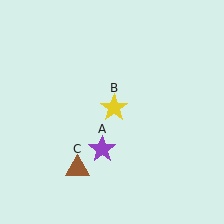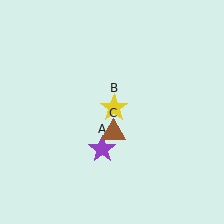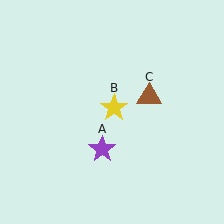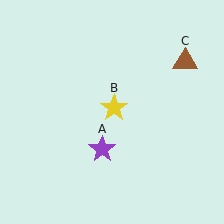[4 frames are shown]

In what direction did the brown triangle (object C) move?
The brown triangle (object C) moved up and to the right.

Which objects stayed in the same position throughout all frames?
Purple star (object A) and yellow star (object B) remained stationary.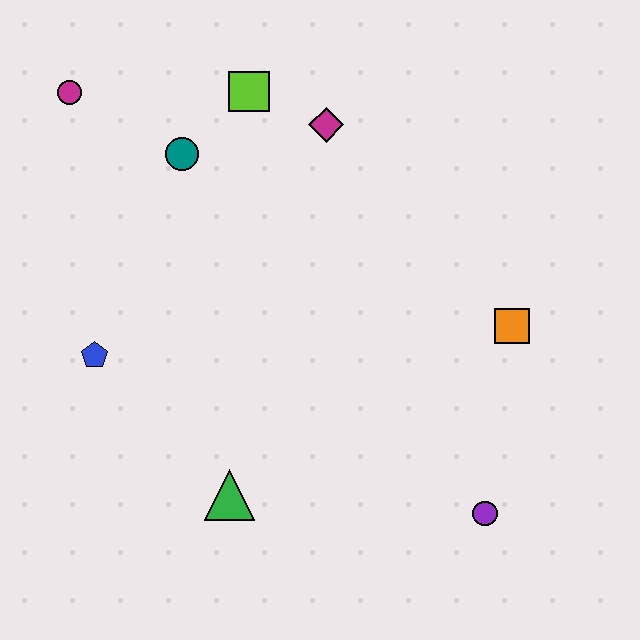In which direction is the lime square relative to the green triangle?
The lime square is above the green triangle.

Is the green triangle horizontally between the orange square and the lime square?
No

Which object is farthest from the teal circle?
The purple circle is farthest from the teal circle.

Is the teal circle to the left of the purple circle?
Yes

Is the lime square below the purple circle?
No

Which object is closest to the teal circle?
The lime square is closest to the teal circle.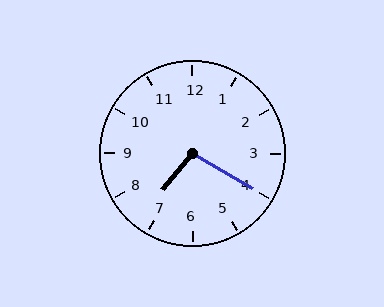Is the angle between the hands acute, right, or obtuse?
It is obtuse.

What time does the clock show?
7:20.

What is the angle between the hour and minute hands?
Approximately 100 degrees.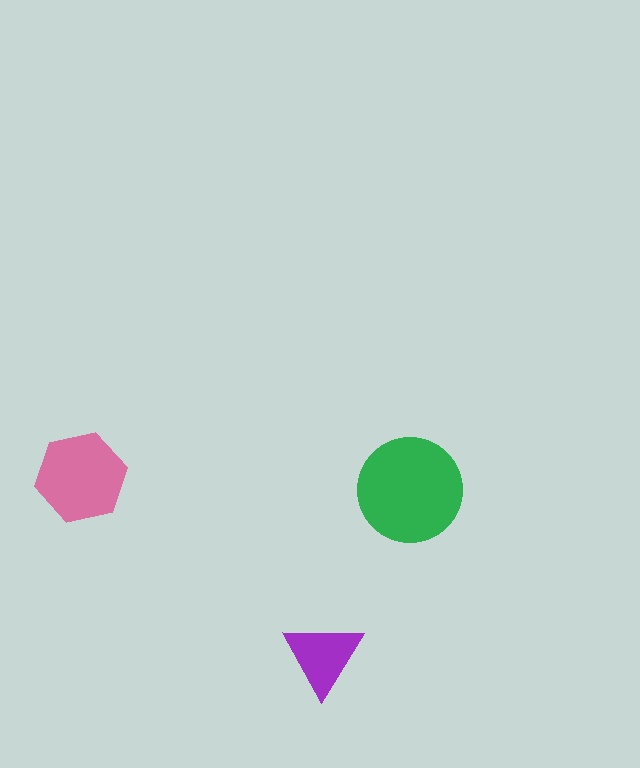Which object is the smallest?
The purple triangle.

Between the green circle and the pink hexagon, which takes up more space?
The green circle.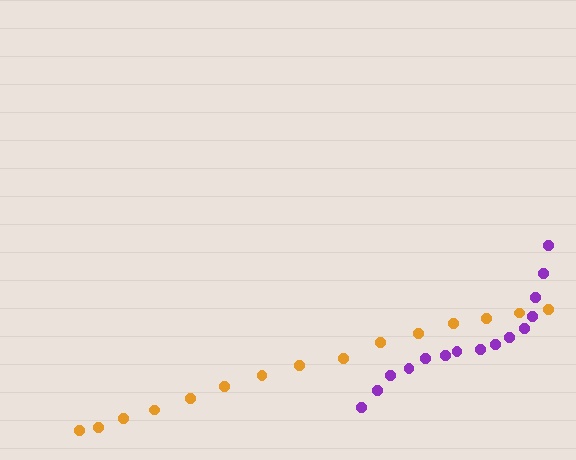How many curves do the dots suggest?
There are 2 distinct paths.